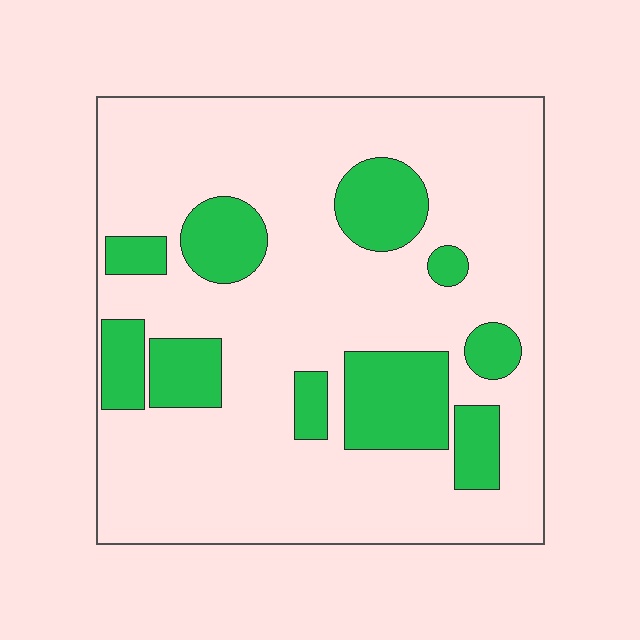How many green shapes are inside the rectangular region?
10.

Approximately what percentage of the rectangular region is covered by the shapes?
Approximately 20%.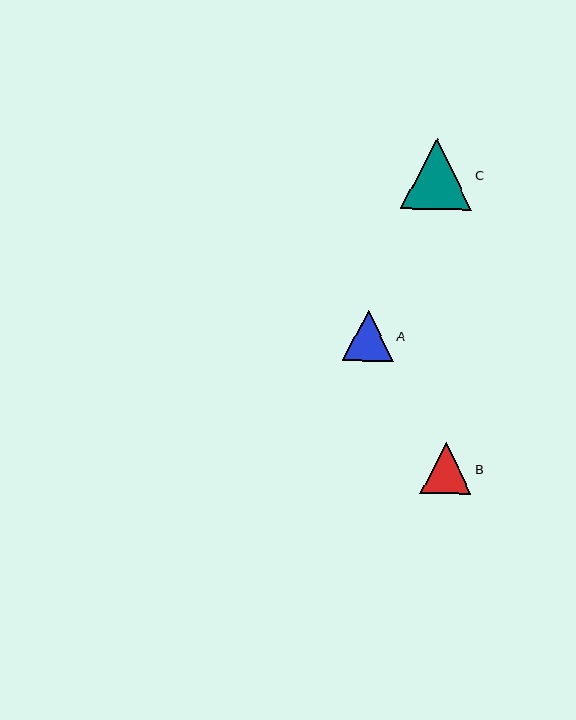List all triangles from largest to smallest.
From largest to smallest: C, B, A.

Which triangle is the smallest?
Triangle A is the smallest with a size of approximately 51 pixels.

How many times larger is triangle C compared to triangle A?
Triangle C is approximately 1.4 times the size of triangle A.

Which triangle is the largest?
Triangle C is the largest with a size of approximately 71 pixels.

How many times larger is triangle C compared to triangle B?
Triangle C is approximately 1.4 times the size of triangle B.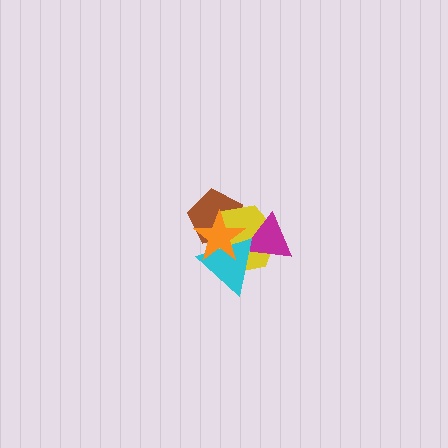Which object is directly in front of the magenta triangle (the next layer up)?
The cyan triangle is directly in front of the magenta triangle.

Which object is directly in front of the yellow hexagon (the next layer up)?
The magenta triangle is directly in front of the yellow hexagon.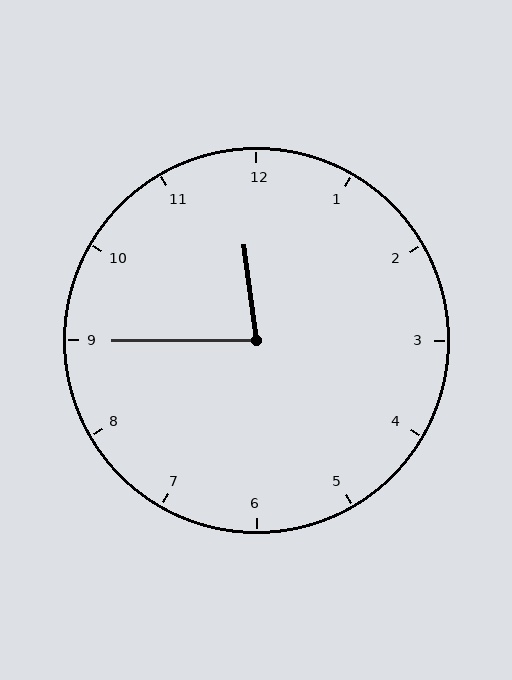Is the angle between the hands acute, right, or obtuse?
It is acute.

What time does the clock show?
11:45.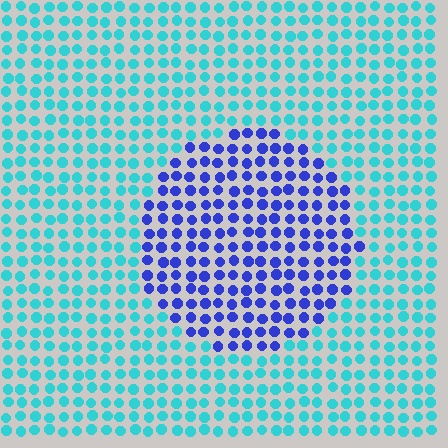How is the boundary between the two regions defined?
The boundary is defined purely by a slight shift in hue (about 55 degrees). Spacing, size, and orientation are identical on both sides.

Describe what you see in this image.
The image is filled with small cyan elements in a uniform arrangement. A circle-shaped region is visible where the elements are tinted to a slightly different hue, forming a subtle color boundary.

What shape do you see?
I see a circle.